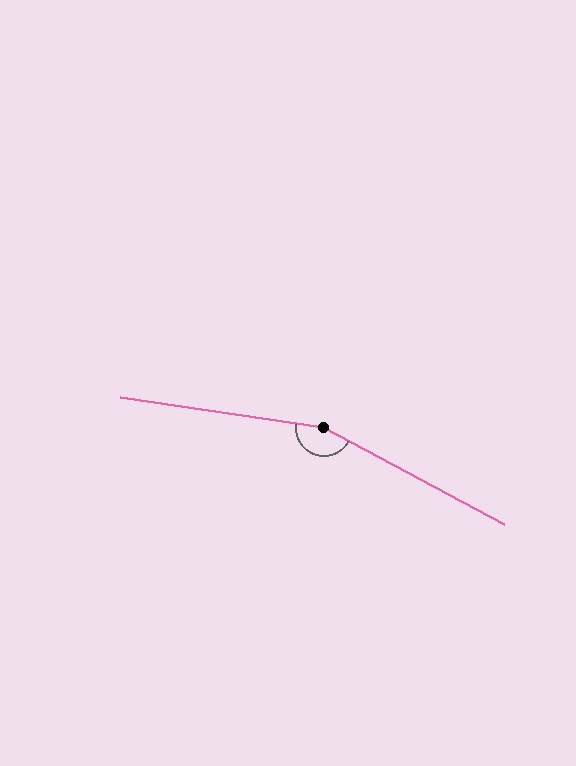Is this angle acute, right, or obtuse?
It is obtuse.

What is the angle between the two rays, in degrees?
Approximately 160 degrees.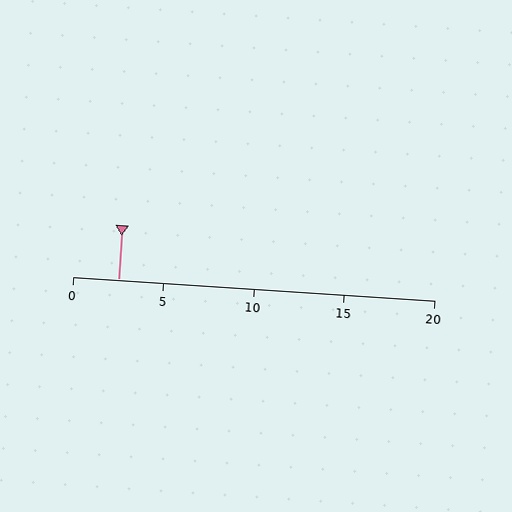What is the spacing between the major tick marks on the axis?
The major ticks are spaced 5 apart.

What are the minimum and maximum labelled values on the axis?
The axis runs from 0 to 20.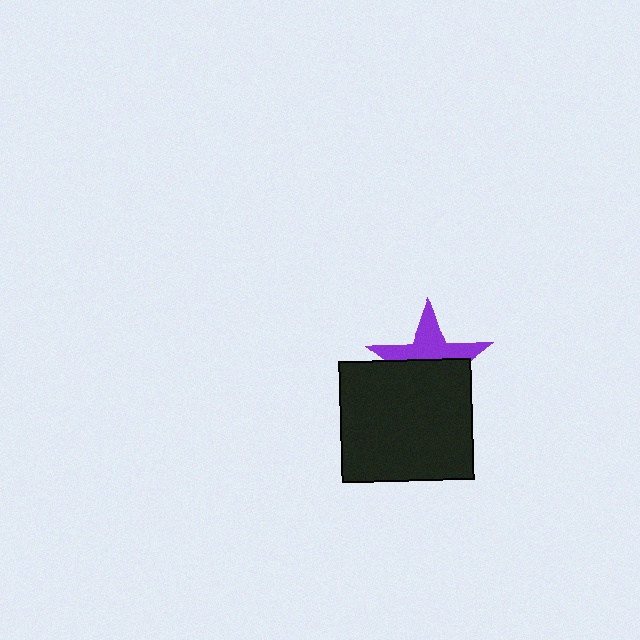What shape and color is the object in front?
The object in front is a black rectangle.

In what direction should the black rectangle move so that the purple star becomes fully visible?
The black rectangle should move down. That is the shortest direction to clear the overlap and leave the purple star fully visible.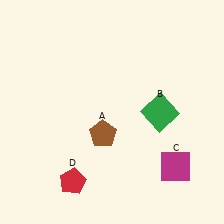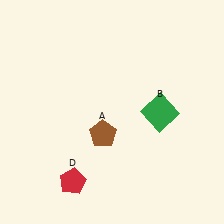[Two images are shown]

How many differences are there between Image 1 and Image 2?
There is 1 difference between the two images.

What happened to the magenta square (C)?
The magenta square (C) was removed in Image 2. It was in the bottom-right area of Image 1.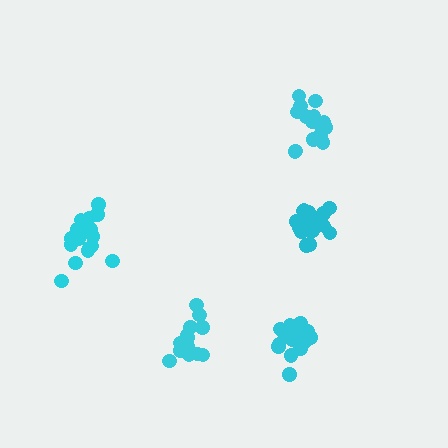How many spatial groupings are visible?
There are 5 spatial groupings.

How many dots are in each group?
Group 1: 16 dots, Group 2: 13 dots, Group 3: 17 dots, Group 4: 16 dots, Group 5: 18 dots (80 total).